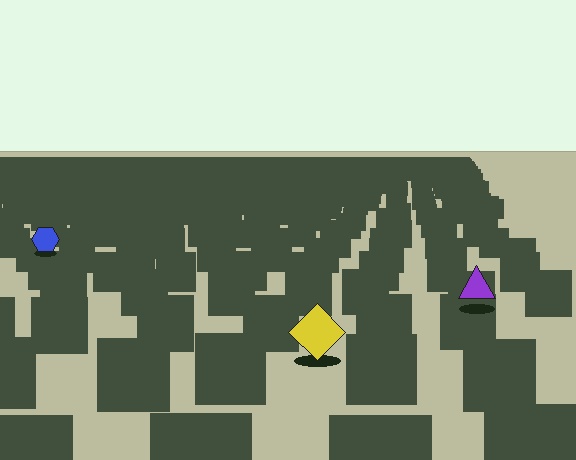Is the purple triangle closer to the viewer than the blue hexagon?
Yes. The purple triangle is closer — you can tell from the texture gradient: the ground texture is coarser near it.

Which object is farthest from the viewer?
The blue hexagon is farthest from the viewer. It appears smaller and the ground texture around it is denser.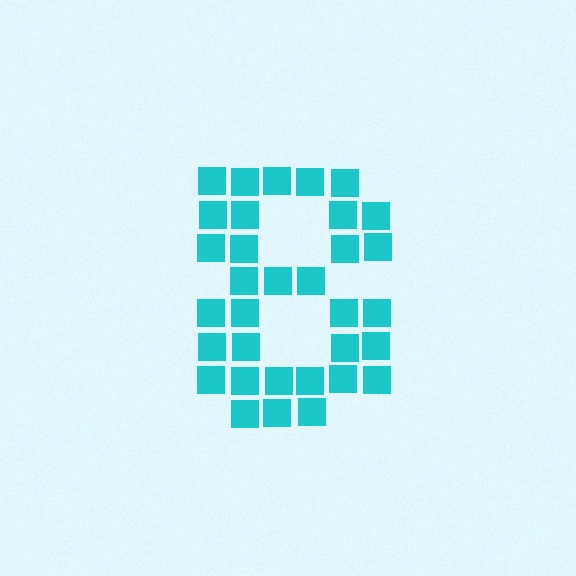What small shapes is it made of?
It is made of small squares.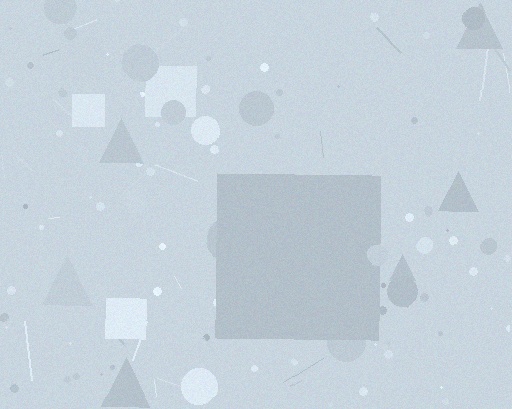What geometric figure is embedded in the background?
A square is embedded in the background.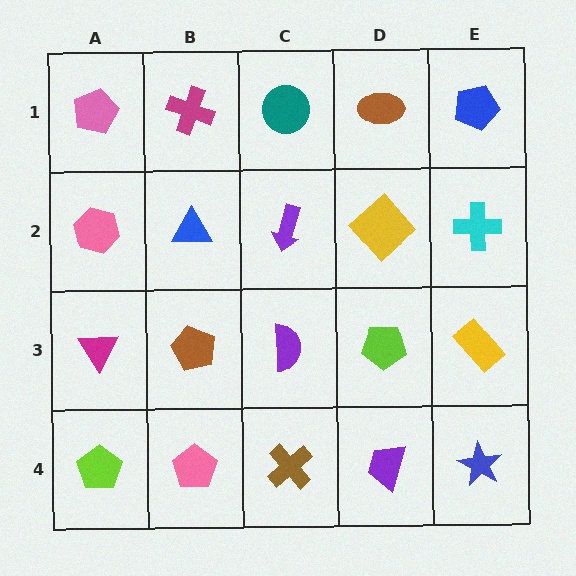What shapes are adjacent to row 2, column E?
A blue pentagon (row 1, column E), a yellow rectangle (row 3, column E), a yellow diamond (row 2, column D).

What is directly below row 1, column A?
A pink hexagon.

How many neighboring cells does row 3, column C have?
4.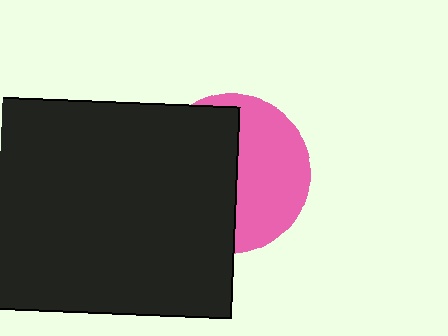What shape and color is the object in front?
The object in front is a black rectangle.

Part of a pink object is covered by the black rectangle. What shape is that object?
It is a circle.